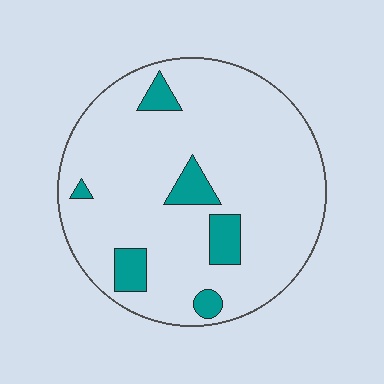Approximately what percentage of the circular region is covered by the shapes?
Approximately 10%.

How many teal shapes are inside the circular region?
6.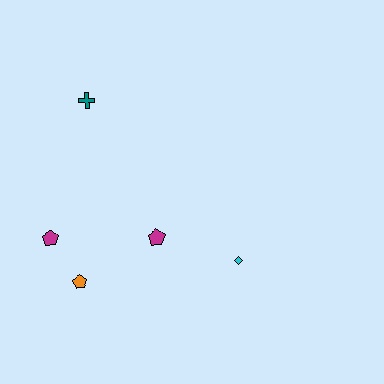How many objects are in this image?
There are 5 objects.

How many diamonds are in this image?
There is 1 diamond.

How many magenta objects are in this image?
There are 2 magenta objects.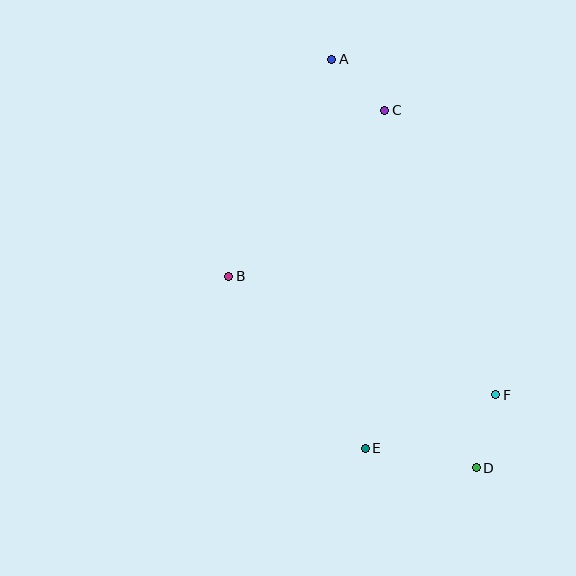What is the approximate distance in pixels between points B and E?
The distance between B and E is approximately 220 pixels.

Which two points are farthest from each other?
Points A and D are farthest from each other.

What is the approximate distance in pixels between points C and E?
The distance between C and E is approximately 339 pixels.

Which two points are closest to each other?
Points A and C are closest to each other.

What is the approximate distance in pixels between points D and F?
The distance between D and F is approximately 76 pixels.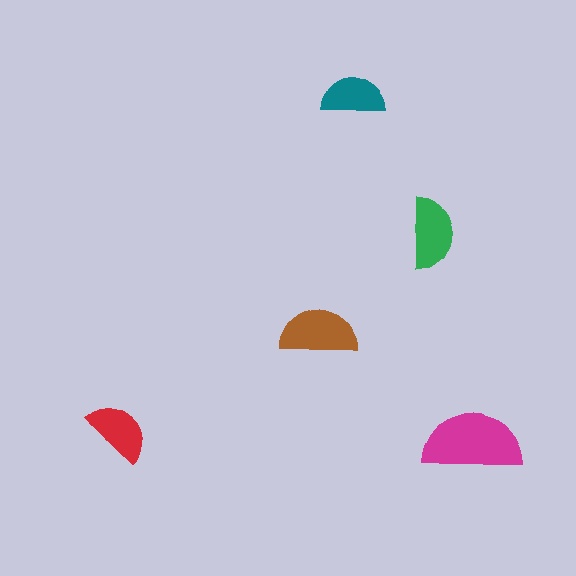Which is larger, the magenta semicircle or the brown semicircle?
The magenta one.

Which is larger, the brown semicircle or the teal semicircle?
The brown one.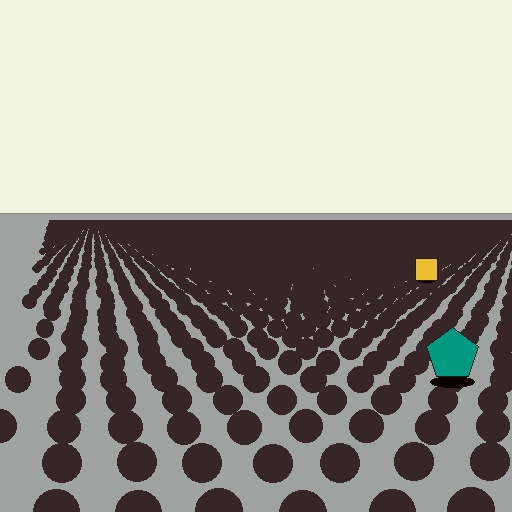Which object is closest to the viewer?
The teal pentagon is closest. The texture marks near it are larger and more spread out.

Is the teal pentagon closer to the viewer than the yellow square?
Yes. The teal pentagon is closer — you can tell from the texture gradient: the ground texture is coarser near it.